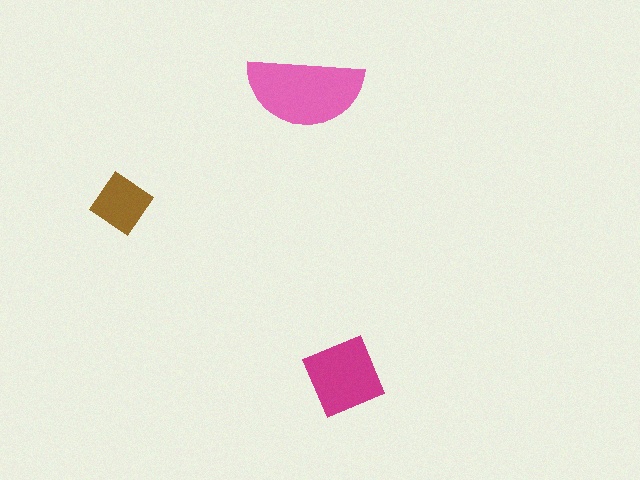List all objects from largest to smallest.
The pink semicircle, the magenta square, the brown diamond.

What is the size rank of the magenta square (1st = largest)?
2nd.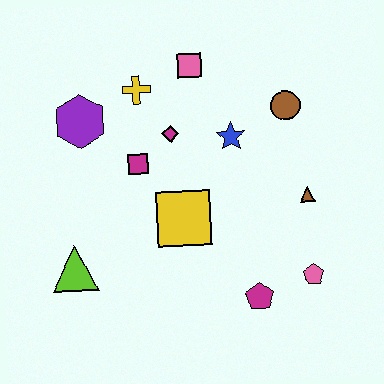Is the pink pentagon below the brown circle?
Yes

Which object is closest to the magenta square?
The magenta diamond is closest to the magenta square.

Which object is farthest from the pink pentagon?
The purple hexagon is farthest from the pink pentagon.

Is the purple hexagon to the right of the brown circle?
No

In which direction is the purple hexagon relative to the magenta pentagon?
The purple hexagon is above the magenta pentagon.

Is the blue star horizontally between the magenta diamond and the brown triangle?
Yes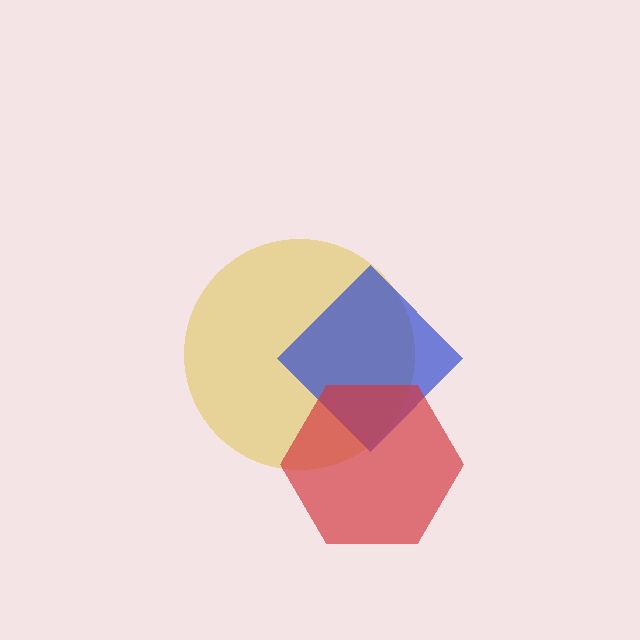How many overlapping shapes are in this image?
There are 3 overlapping shapes in the image.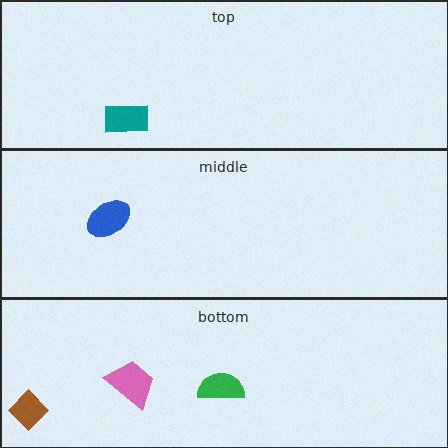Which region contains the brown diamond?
The bottom region.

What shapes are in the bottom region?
The green semicircle, the pink trapezoid, the brown diamond.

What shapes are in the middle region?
The blue ellipse.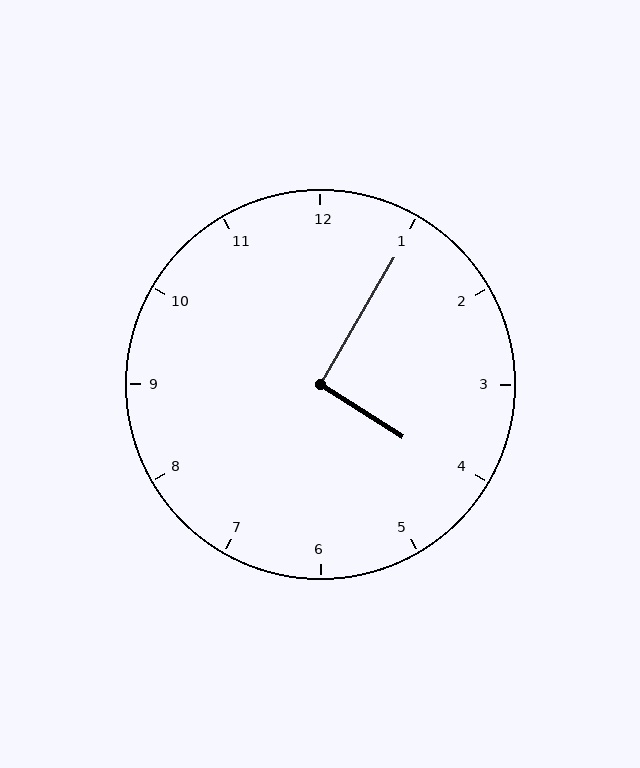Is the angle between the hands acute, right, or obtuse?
It is right.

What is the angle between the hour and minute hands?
Approximately 92 degrees.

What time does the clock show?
4:05.